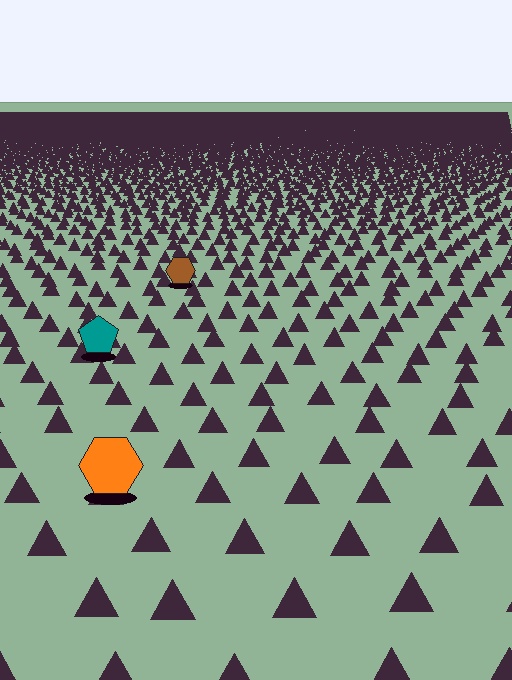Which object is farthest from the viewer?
The brown hexagon is farthest from the viewer. It appears smaller and the ground texture around it is denser.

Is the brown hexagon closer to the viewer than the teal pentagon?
No. The teal pentagon is closer — you can tell from the texture gradient: the ground texture is coarser near it.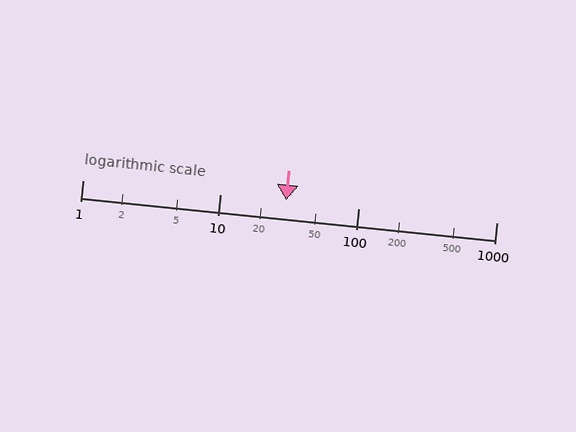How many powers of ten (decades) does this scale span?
The scale spans 3 decades, from 1 to 1000.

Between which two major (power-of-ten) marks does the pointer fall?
The pointer is between 10 and 100.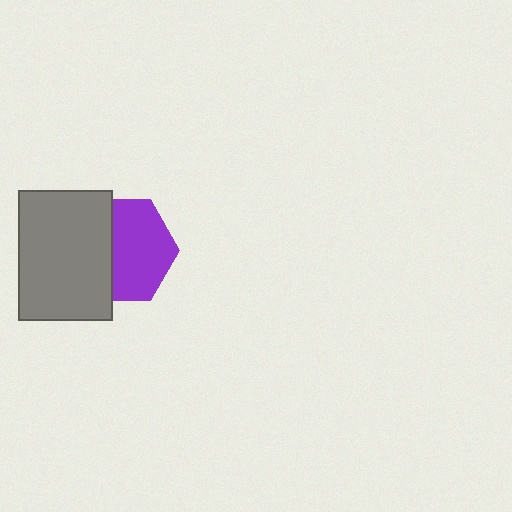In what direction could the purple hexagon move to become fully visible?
The purple hexagon could move right. That would shift it out from behind the gray rectangle entirely.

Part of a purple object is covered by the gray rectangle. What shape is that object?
It is a hexagon.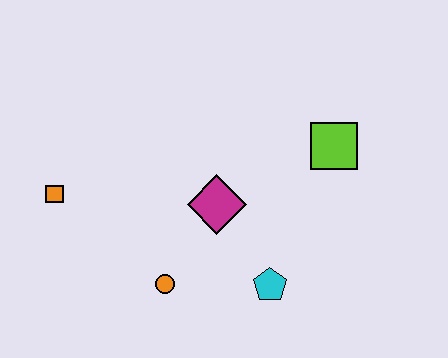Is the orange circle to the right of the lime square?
No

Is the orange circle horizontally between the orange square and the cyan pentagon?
Yes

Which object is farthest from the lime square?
The orange square is farthest from the lime square.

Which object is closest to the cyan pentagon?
The magenta diamond is closest to the cyan pentagon.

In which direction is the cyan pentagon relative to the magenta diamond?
The cyan pentagon is below the magenta diamond.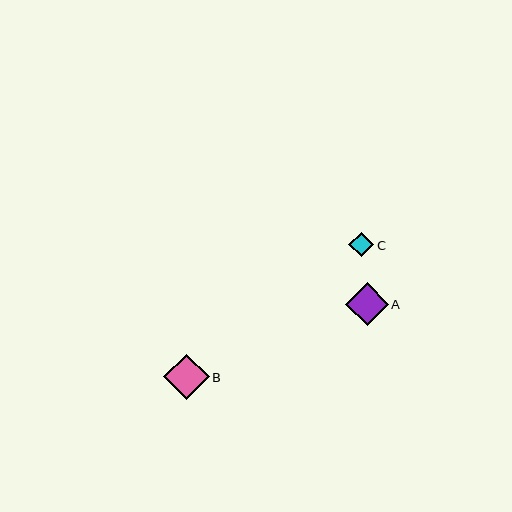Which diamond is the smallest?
Diamond C is the smallest with a size of approximately 25 pixels.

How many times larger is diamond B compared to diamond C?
Diamond B is approximately 1.8 times the size of diamond C.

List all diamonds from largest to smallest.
From largest to smallest: B, A, C.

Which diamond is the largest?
Diamond B is the largest with a size of approximately 45 pixels.